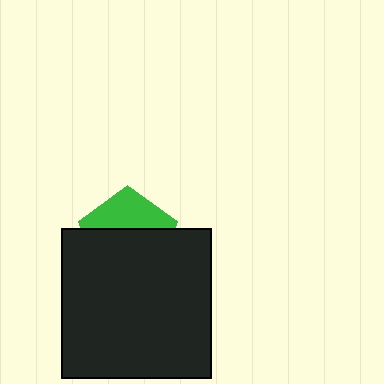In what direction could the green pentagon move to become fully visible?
The green pentagon could move up. That would shift it out from behind the black square entirely.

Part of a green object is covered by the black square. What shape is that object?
It is a pentagon.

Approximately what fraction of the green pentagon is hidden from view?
Roughly 63% of the green pentagon is hidden behind the black square.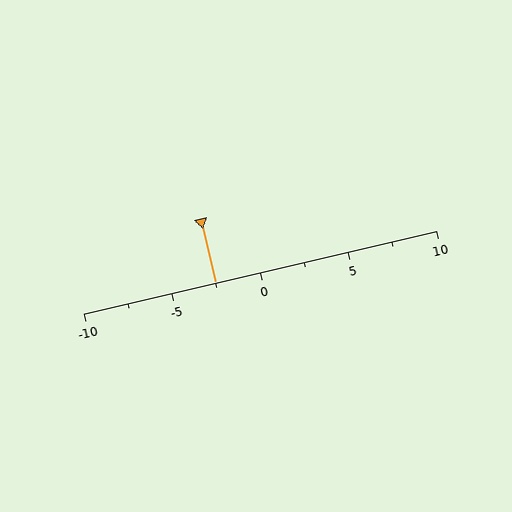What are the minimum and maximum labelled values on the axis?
The axis runs from -10 to 10.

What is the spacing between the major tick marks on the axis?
The major ticks are spaced 5 apart.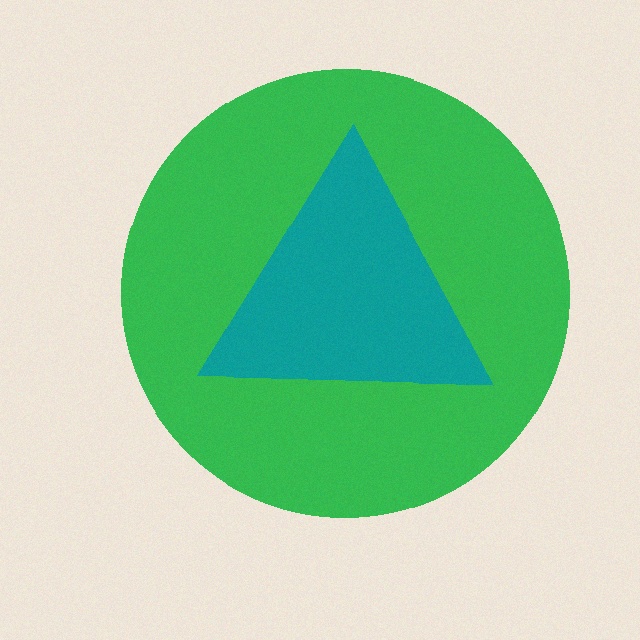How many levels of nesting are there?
2.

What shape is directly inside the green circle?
The teal triangle.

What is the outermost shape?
The green circle.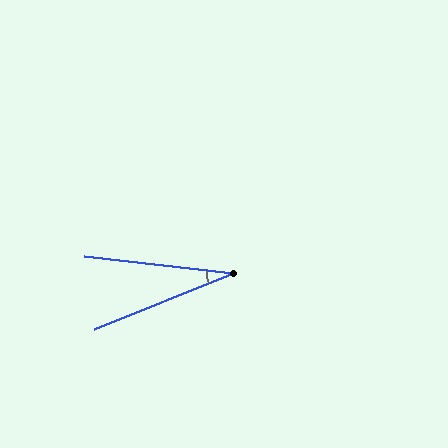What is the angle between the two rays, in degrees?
Approximately 28 degrees.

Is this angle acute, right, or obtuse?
It is acute.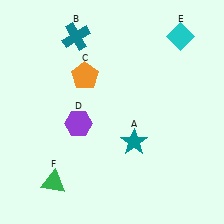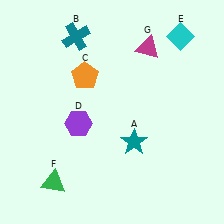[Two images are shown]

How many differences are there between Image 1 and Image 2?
There is 1 difference between the two images.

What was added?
A magenta triangle (G) was added in Image 2.